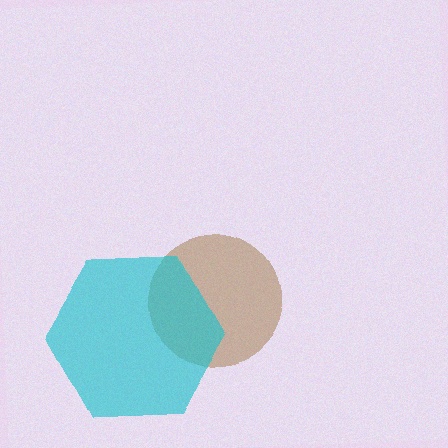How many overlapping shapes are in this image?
There are 2 overlapping shapes in the image.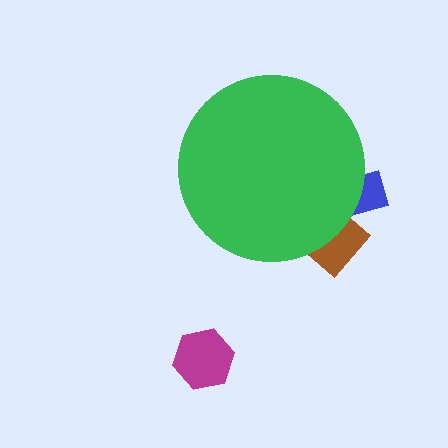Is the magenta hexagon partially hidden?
No, the magenta hexagon is fully visible.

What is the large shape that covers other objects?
A green circle.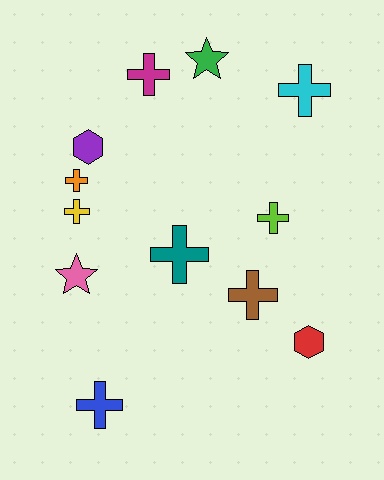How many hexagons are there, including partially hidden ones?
There are 2 hexagons.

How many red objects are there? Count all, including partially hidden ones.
There is 1 red object.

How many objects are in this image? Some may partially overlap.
There are 12 objects.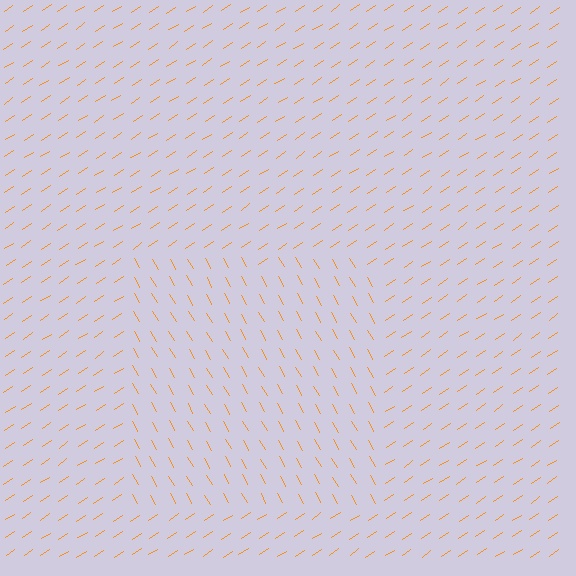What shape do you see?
I see a rectangle.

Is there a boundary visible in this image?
Yes, there is a texture boundary formed by a change in line orientation.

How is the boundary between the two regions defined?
The boundary is defined purely by a change in line orientation (approximately 86 degrees difference). All lines are the same color and thickness.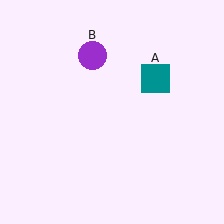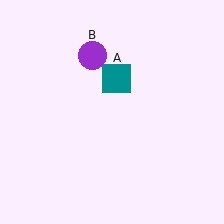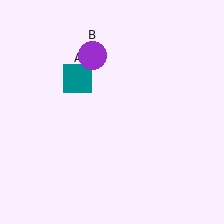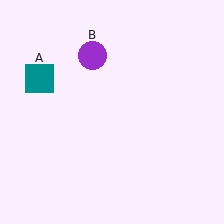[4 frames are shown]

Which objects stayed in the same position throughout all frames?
Purple circle (object B) remained stationary.